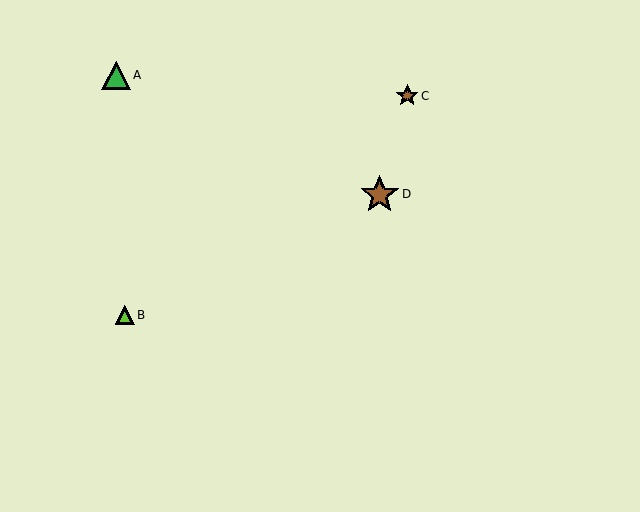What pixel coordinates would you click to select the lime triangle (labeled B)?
Click at (125, 315) to select the lime triangle B.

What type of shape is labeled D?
Shape D is a brown star.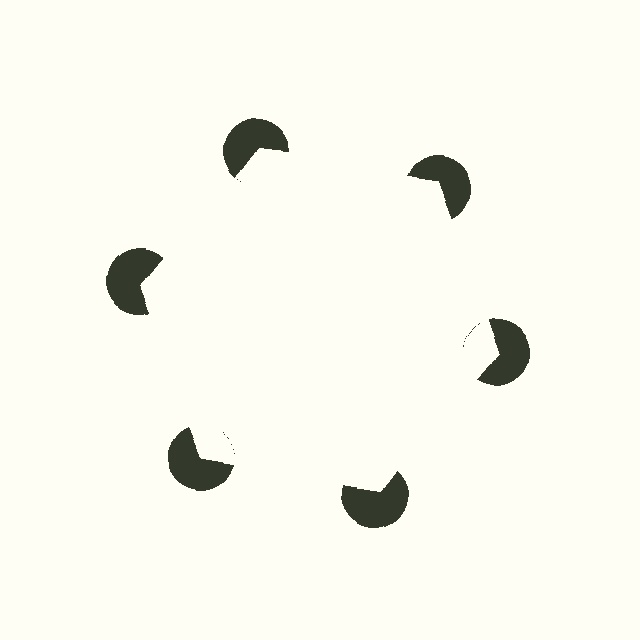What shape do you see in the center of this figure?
An illusory hexagon — its edges are inferred from the aligned wedge cuts in the pac-man discs, not physically drawn.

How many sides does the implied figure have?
6 sides.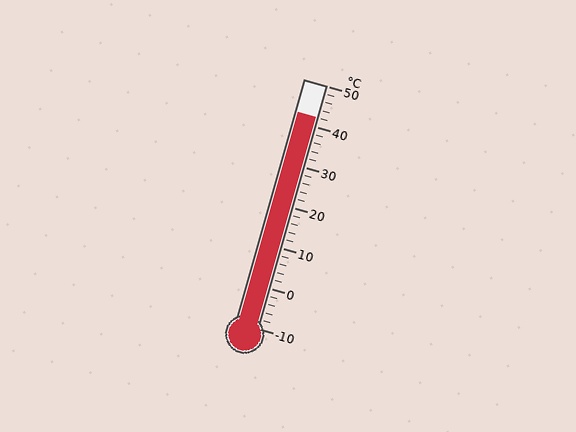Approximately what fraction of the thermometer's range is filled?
The thermometer is filled to approximately 85% of its range.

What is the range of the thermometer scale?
The thermometer scale ranges from -10°C to 50°C.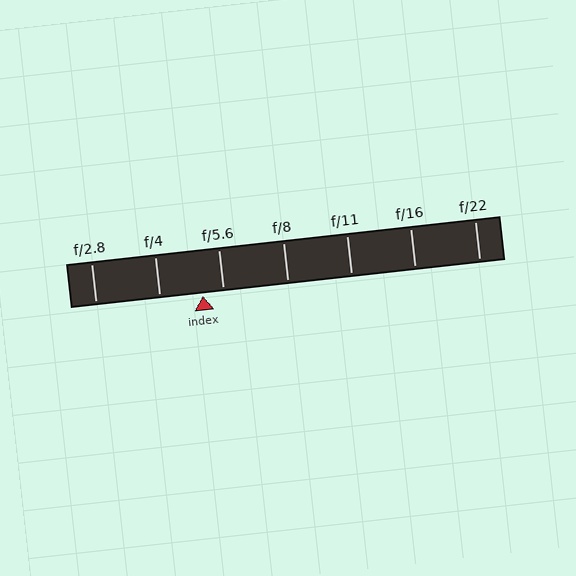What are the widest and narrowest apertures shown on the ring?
The widest aperture shown is f/2.8 and the narrowest is f/22.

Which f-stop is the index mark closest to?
The index mark is closest to f/5.6.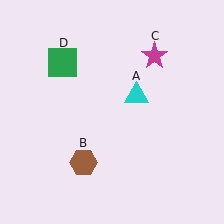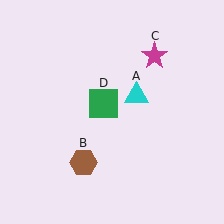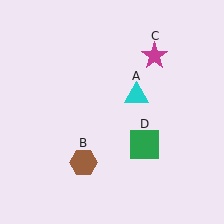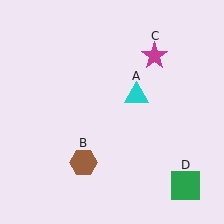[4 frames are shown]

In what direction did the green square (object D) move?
The green square (object D) moved down and to the right.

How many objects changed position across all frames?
1 object changed position: green square (object D).